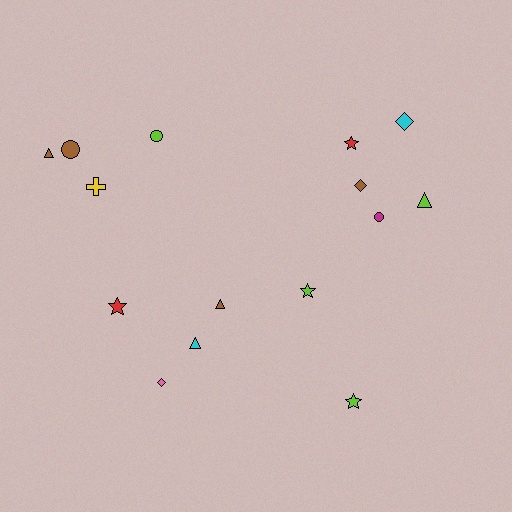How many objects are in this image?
There are 15 objects.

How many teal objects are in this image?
There are no teal objects.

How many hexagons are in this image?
There are no hexagons.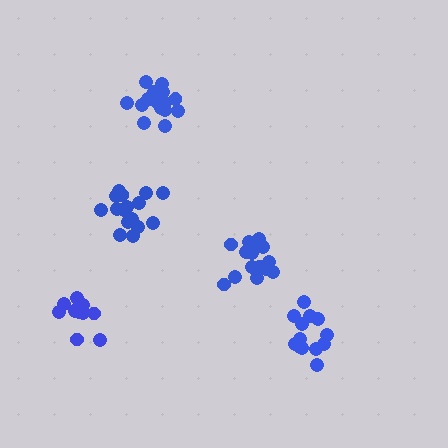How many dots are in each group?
Group 1: 17 dots, Group 2: 17 dots, Group 3: 13 dots, Group 4: 12 dots, Group 5: 16 dots (75 total).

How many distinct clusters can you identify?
There are 5 distinct clusters.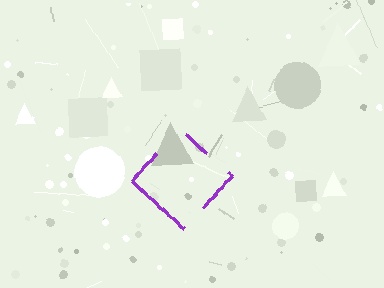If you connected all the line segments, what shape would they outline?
They would outline a diamond.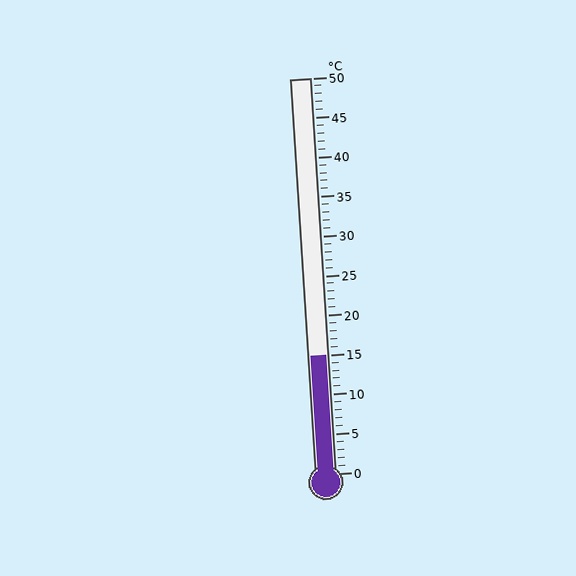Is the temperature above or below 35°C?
The temperature is below 35°C.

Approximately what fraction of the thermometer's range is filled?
The thermometer is filled to approximately 30% of its range.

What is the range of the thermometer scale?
The thermometer scale ranges from 0°C to 50°C.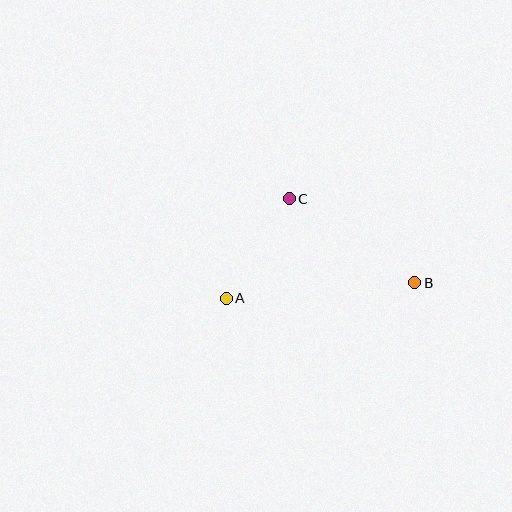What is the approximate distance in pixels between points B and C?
The distance between B and C is approximately 151 pixels.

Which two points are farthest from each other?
Points A and B are farthest from each other.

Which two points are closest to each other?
Points A and C are closest to each other.